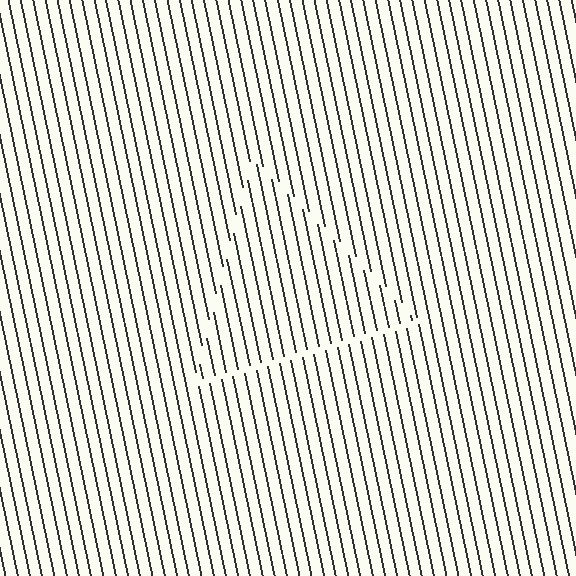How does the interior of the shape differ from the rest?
The interior of the shape contains the same grating, shifted by half a period — the contour is defined by the phase discontinuity where line-ends from the inner and outer gratings abut.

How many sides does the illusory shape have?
3 sides — the line-ends trace a triangle.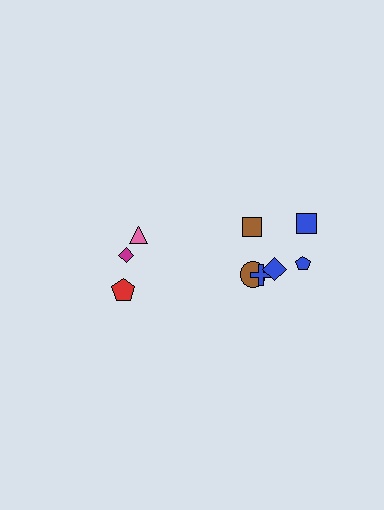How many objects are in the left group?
There are 3 objects.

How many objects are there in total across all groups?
There are 9 objects.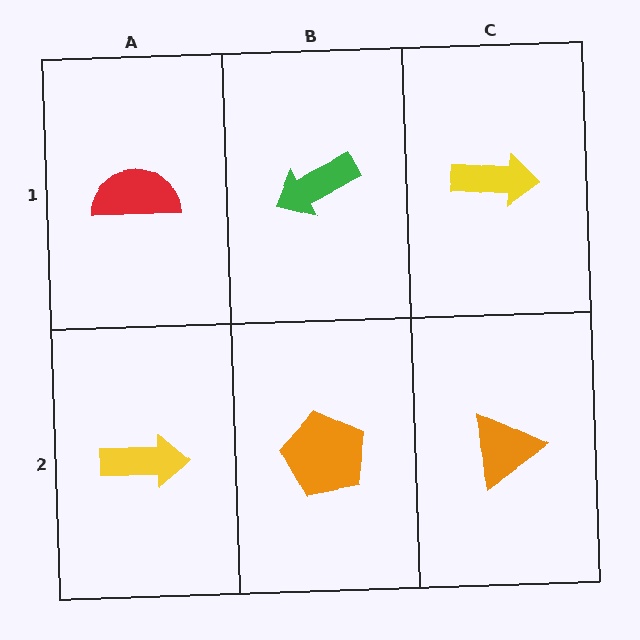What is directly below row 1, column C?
An orange triangle.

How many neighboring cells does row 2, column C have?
2.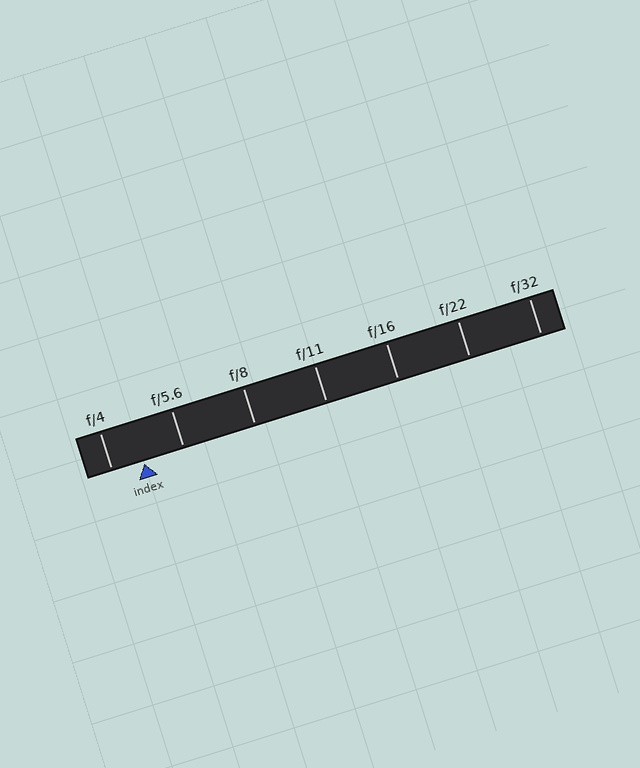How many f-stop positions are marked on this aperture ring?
There are 7 f-stop positions marked.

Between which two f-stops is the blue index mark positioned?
The index mark is between f/4 and f/5.6.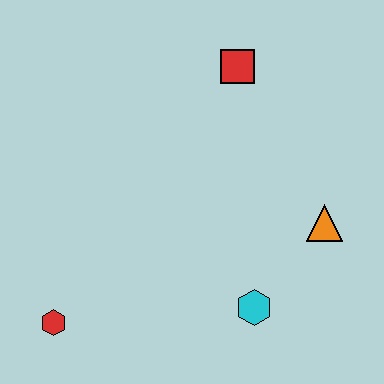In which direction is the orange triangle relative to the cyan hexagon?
The orange triangle is above the cyan hexagon.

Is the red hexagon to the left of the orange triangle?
Yes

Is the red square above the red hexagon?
Yes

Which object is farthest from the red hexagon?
The red square is farthest from the red hexagon.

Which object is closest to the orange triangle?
The cyan hexagon is closest to the orange triangle.